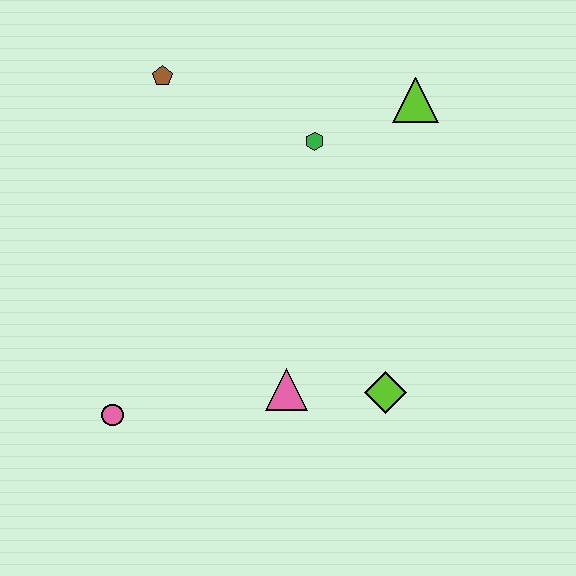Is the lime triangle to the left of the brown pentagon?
No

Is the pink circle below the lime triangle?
Yes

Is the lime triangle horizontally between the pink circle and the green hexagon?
No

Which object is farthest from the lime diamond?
The brown pentagon is farthest from the lime diamond.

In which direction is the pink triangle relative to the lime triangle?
The pink triangle is below the lime triangle.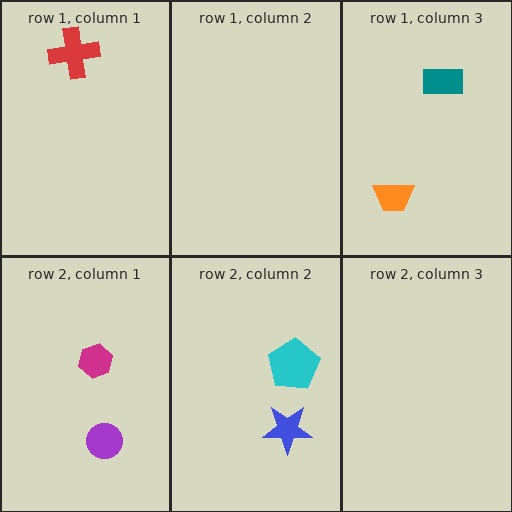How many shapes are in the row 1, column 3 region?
2.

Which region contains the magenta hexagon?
The row 2, column 1 region.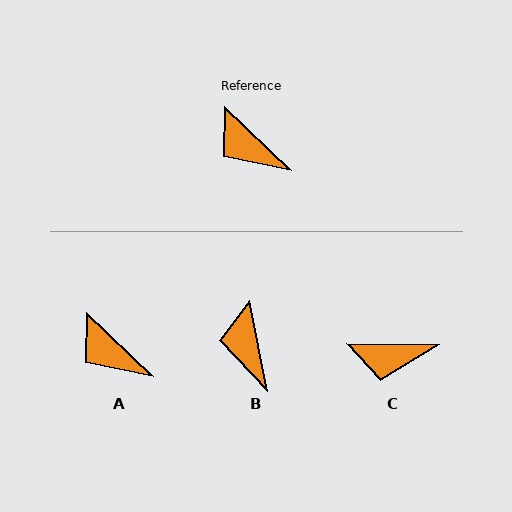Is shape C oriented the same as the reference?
No, it is off by about 43 degrees.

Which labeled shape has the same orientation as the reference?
A.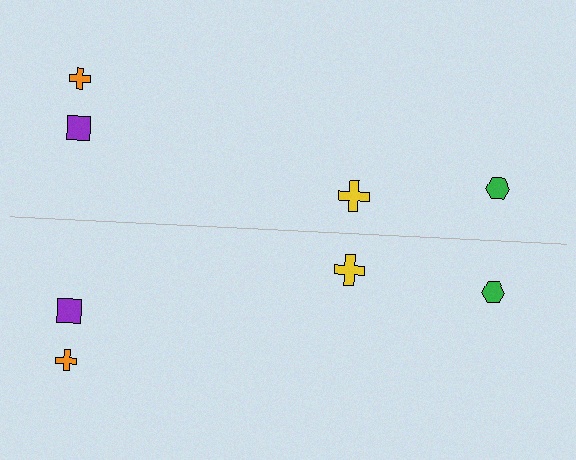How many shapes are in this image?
There are 8 shapes in this image.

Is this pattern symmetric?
Yes, this pattern has bilateral (reflection) symmetry.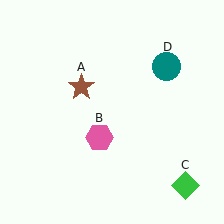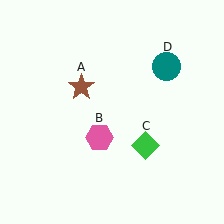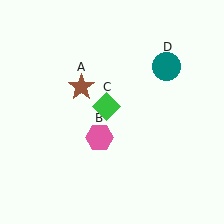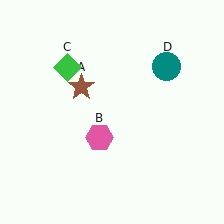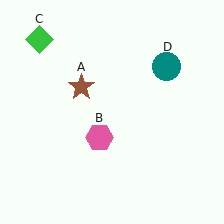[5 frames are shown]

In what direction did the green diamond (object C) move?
The green diamond (object C) moved up and to the left.